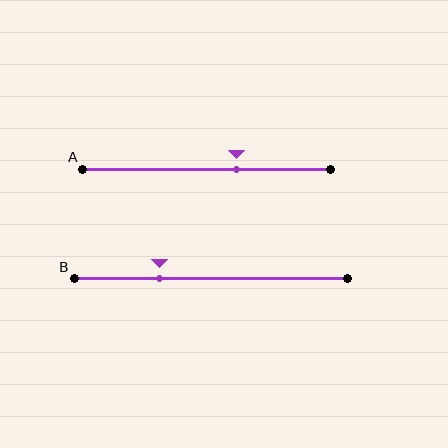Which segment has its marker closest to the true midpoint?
Segment A has its marker closest to the true midpoint.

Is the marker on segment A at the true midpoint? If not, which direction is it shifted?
No, the marker on segment A is shifted to the right by about 12% of the segment length.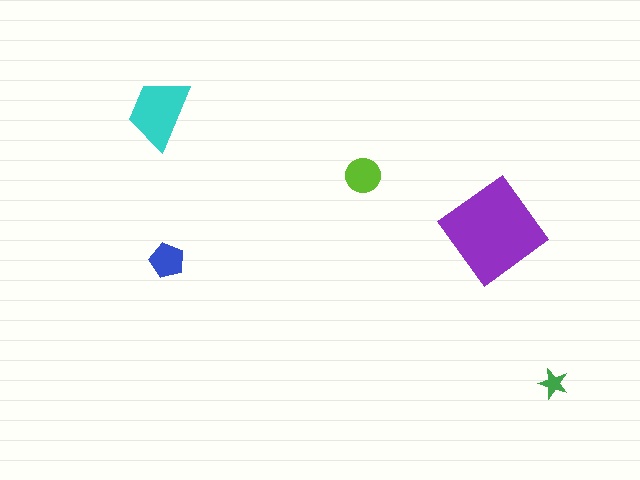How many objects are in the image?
There are 5 objects in the image.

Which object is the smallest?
The green star.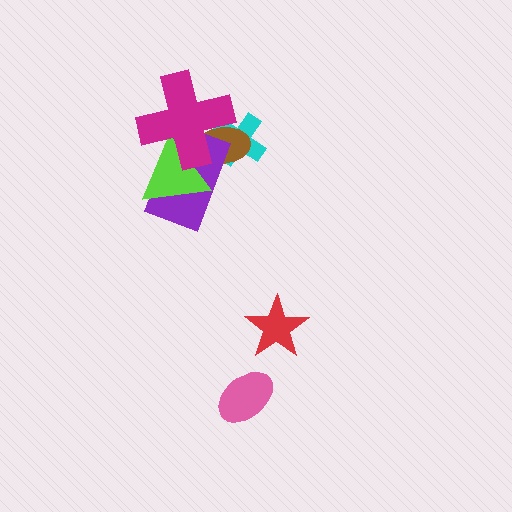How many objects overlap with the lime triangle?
3 objects overlap with the lime triangle.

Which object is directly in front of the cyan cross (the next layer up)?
The brown ellipse is directly in front of the cyan cross.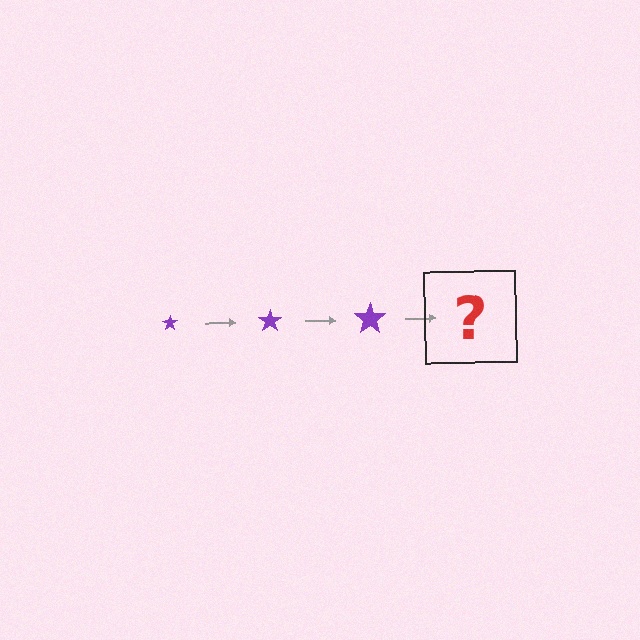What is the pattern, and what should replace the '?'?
The pattern is that the star gets progressively larger each step. The '?' should be a purple star, larger than the previous one.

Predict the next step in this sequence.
The next step is a purple star, larger than the previous one.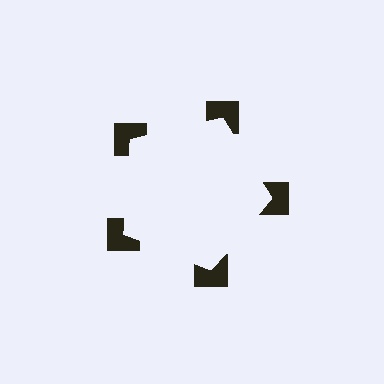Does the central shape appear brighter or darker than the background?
It typically appears slightly brighter than the background, even though no actual brightness change is drawn.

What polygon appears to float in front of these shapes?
An illusory pentagon — its edges are inferred from the aligned wedge cuts in the notched squares, not physically drawn.